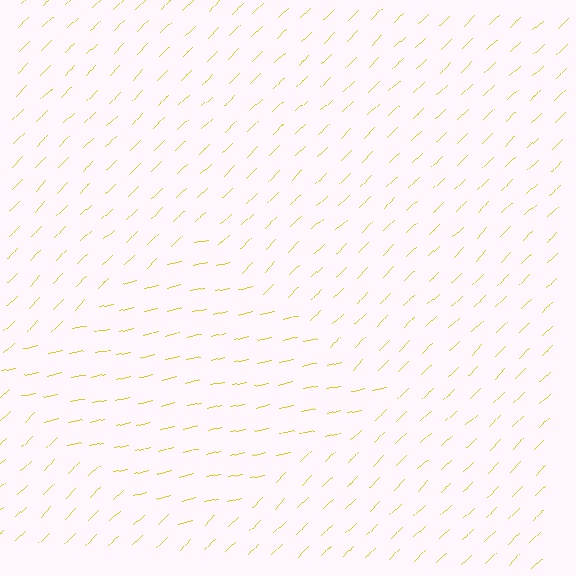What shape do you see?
I see a diamond.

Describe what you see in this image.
The image is filled with small yellow line segments. A diamond region in the image has lines oriented differently from the surrounding lines, creating a visible texture boundary.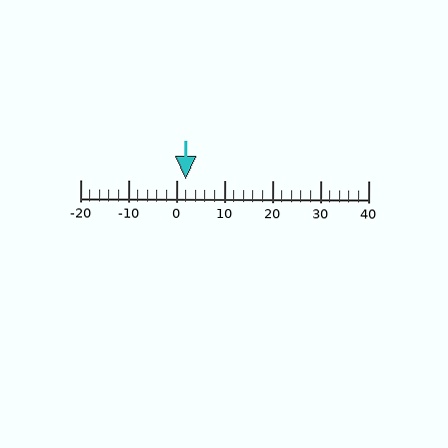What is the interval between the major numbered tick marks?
The major tick marks are spaced 10 units apart.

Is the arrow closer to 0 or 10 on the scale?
The arrow is closer to 0.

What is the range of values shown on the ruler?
The ruler shows values from -20 to 40.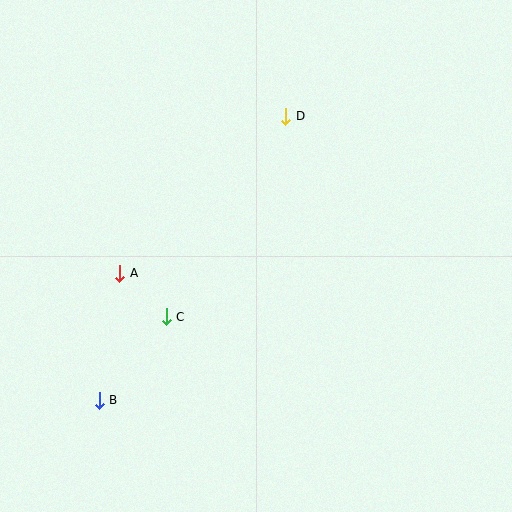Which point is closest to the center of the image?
Point C at (166, 317) is closest to the center.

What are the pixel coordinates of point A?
Point A is at (120, 273).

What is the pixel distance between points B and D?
The distance between B and D is 340 pixels.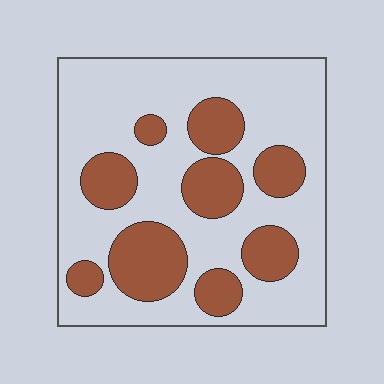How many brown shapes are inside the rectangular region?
9.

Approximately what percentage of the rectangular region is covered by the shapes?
Approximately 30%.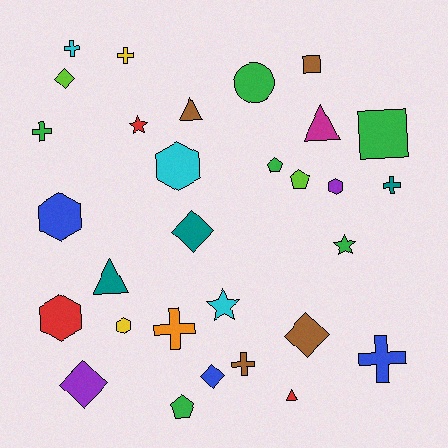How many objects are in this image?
There are 30 objects.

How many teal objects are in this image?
There are 3 teal objects.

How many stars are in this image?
There are 3 stars.